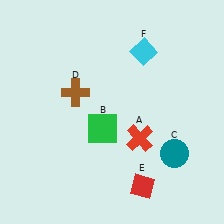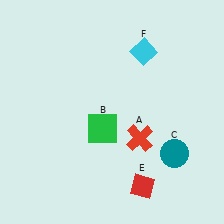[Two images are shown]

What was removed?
The brown cross (D) was removed in Image 2.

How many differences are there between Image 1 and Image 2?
There is 1 difference between the two images.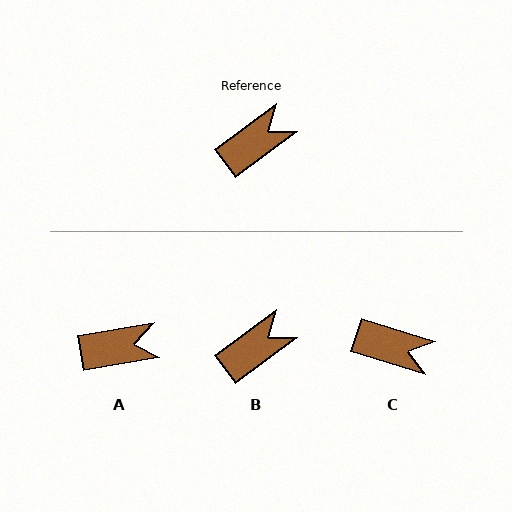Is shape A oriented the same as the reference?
No, it is off by about 27 degrees.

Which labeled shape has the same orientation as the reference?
B.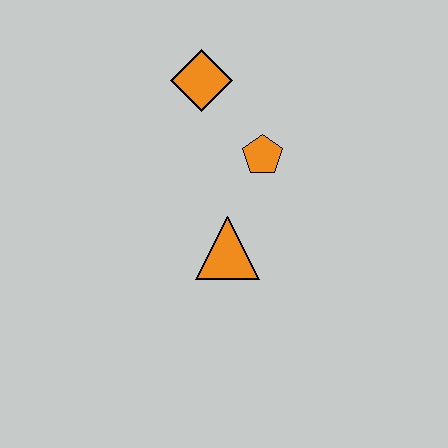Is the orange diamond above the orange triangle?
Yes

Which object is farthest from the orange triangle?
The orange diamond is farthest from the orange triangle.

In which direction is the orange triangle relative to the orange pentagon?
The orange triangle is below the orange pentagon.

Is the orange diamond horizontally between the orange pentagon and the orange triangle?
No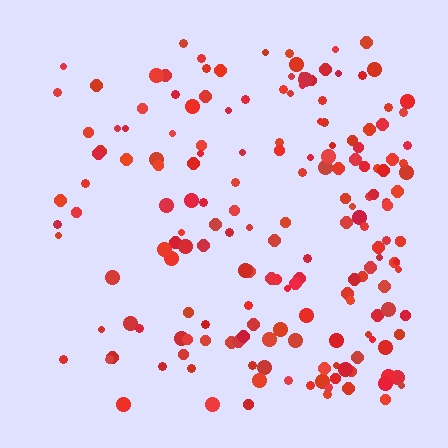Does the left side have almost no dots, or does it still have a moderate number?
Still a moderate number, just noticeably fewer than the right.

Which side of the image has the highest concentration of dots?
The right.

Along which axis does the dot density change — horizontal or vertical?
Horizontal.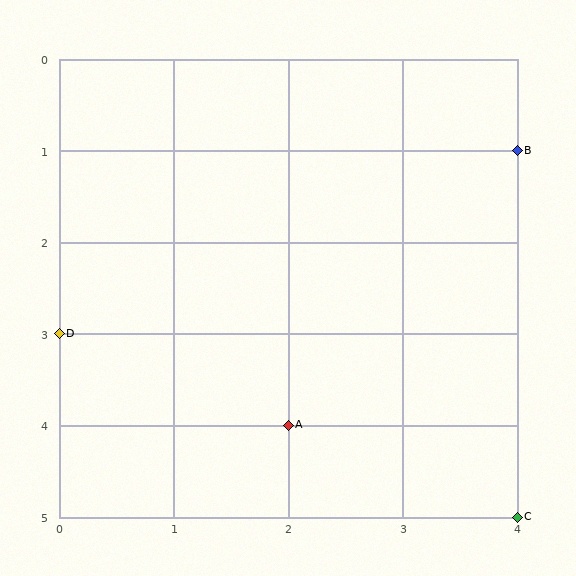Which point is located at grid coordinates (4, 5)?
Point C is at (4, 5).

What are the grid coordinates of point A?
Point A is at grid coordinates (2, 4).